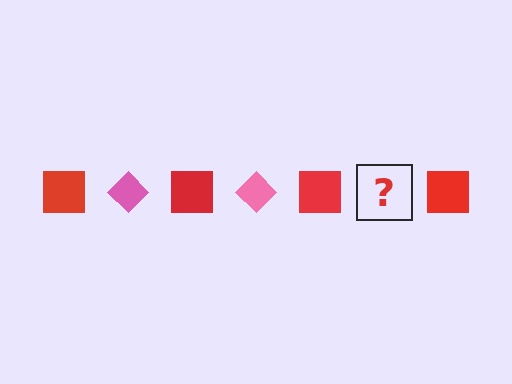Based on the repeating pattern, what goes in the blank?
The blank should be a pink diamond.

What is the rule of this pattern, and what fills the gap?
The rule is that the pattern alternates between red square and pink diamond. The gap should be filled with a pink diamond.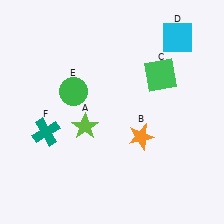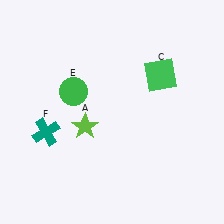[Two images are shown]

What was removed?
The orange star (B), the cyan square (D) were removed in Image 2.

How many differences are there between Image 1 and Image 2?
There are 2 differences between the two images.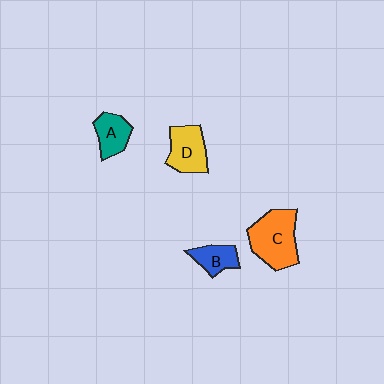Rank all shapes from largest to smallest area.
From largest to smallest: C (orange), D (yellow), A (teal), B (blue).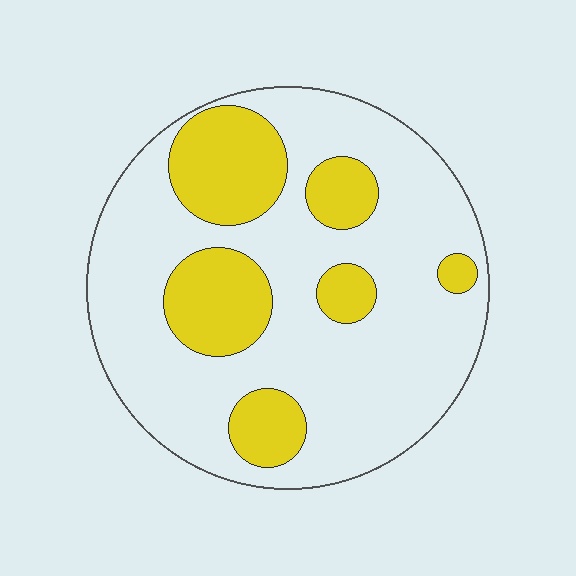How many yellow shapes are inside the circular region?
6.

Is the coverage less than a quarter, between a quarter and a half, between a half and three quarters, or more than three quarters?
Between a quarter and a half.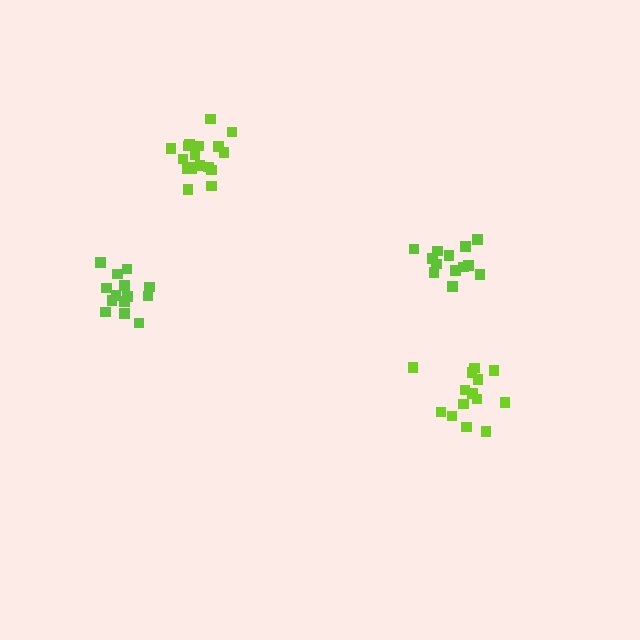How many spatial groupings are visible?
There are 4 spatial groupings.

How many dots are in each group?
Group 1: 14 dots, Group 2: 13 dots, Group 3: 18 dots, Group 4: 14 dots (59 total).